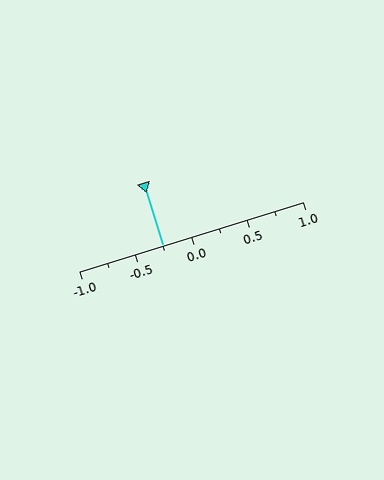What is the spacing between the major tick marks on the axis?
The major ticks are spaced 0.5 apart.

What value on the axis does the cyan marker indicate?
The marker indicates approximately -0.25.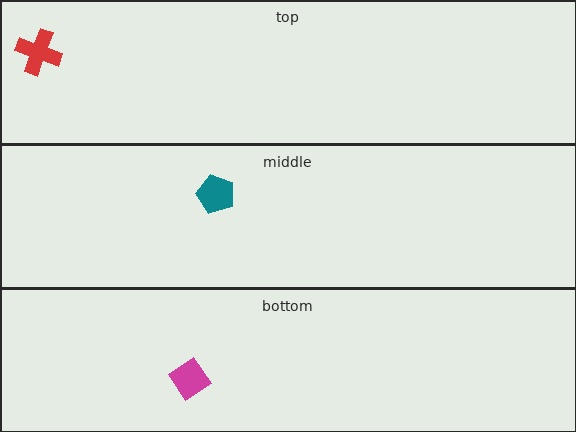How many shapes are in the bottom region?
1.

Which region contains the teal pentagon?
The middle region.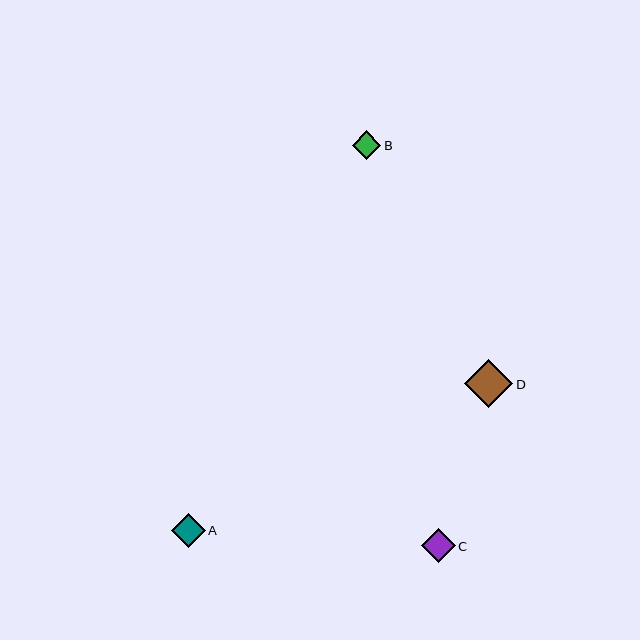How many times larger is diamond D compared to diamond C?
Diamond D is approximately 1.4 times the size of diamond C.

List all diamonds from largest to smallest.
From largest to smallest: D, C, A, B.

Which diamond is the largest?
Diamond D is the largest with a size of approximately 48 pixels.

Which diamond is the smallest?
Diamond B is the smallest with a size of approximately 29 pixels.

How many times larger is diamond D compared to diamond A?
Diamond D is approximately 1.4 times the size of diamond A.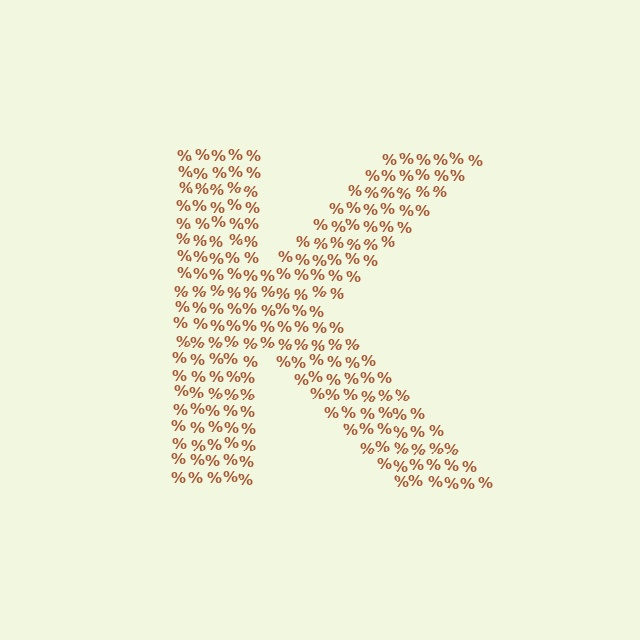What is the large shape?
The large shape is the letter K.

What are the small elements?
The small elements are percent signs.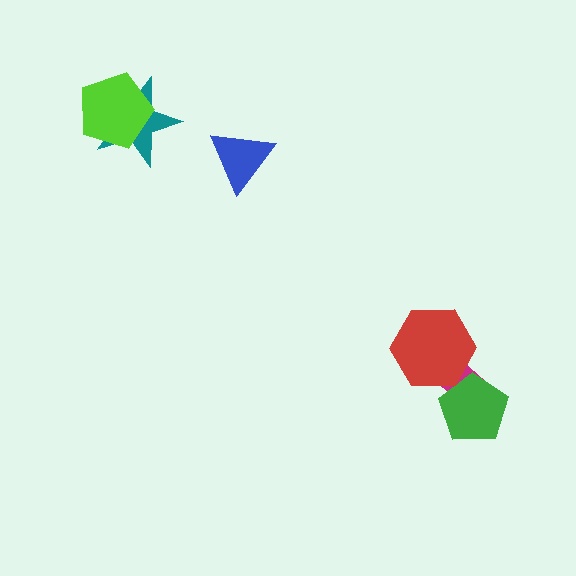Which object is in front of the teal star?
The lime pentagon is in front of the teal star.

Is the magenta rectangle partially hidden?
Yes, it is partially covered by another shape.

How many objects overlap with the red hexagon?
1 object overlaps with the red hexagon.